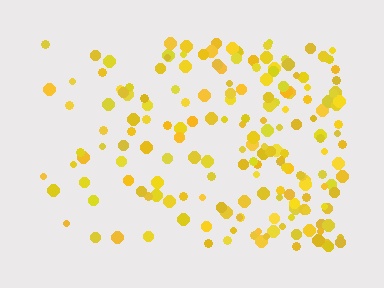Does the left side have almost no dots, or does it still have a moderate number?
Still a moderate number, just noticeably fewer than the right.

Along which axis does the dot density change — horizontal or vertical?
Horizontal.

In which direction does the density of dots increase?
From left to right, with the right side densest.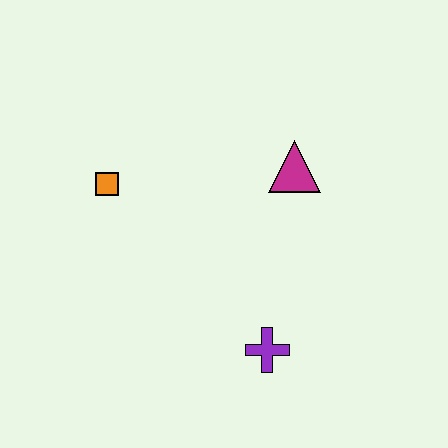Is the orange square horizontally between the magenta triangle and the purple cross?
No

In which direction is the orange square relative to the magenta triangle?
The orange square is to the left of the magenta triangle.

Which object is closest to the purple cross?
The magenta triangle is closest to the purple cross.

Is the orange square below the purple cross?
No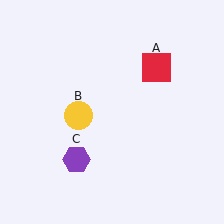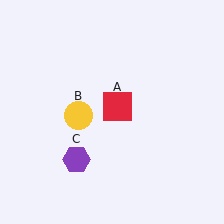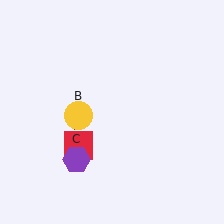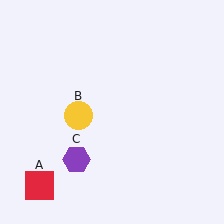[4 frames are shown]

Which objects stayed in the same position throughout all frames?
Yellow circle (object B) and purple hexagon (object C) remained stationary.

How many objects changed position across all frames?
1 object changed position: red square (object A).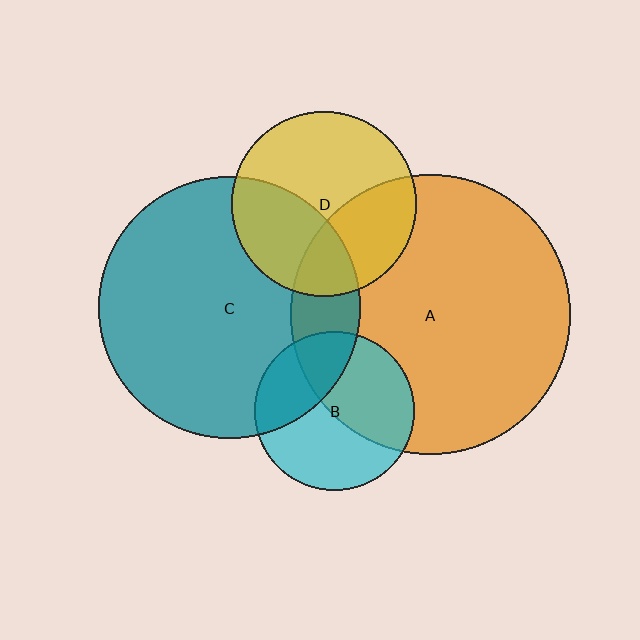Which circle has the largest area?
Circle A (orange).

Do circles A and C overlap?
Yes.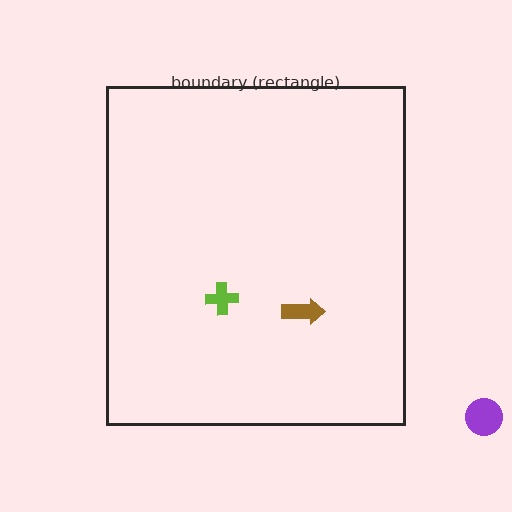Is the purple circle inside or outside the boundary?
Outside.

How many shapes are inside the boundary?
2 inside, 1 outside.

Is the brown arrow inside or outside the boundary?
Inside.